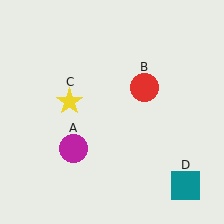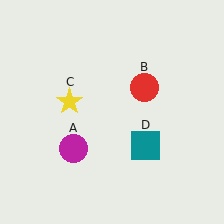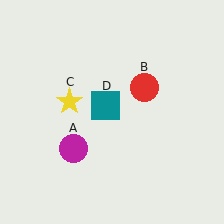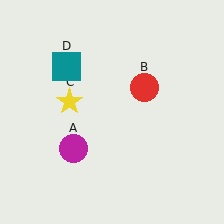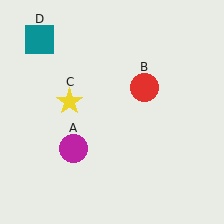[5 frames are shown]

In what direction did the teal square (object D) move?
The teal square (object D) moved up and to the left.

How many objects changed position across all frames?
1 object changed position: teal square (object D).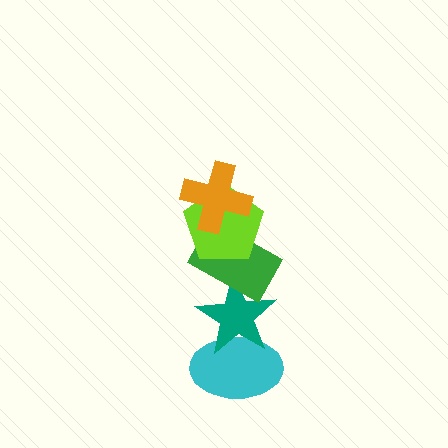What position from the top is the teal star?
The teal star is 4th from the top.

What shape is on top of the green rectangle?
The lime pentagon is on top of the green rectangle.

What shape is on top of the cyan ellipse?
The teal star is on top of the cyan ellipse.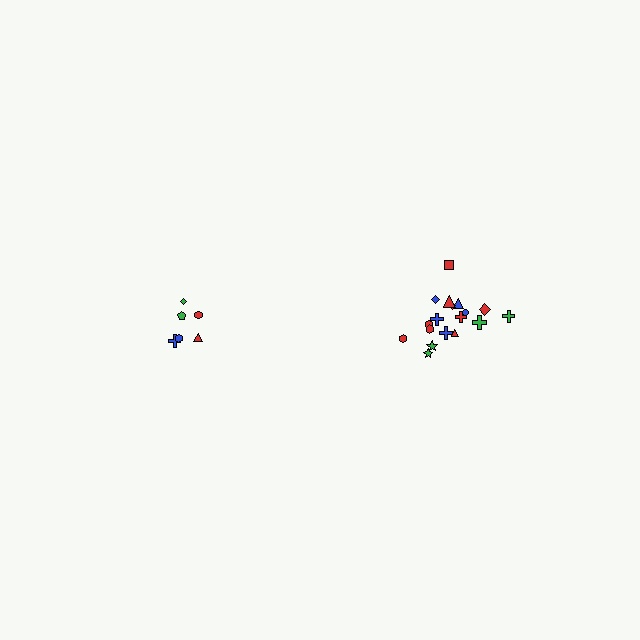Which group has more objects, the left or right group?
The right group.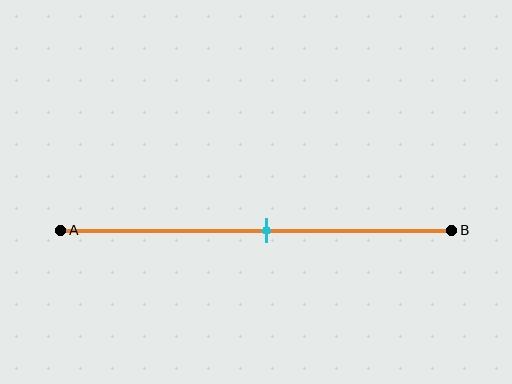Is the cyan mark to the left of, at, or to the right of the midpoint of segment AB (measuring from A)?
The cyan mark is approximately at the midpoint of segment AB.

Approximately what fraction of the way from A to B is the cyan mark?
The cyan mark is approximately 55% of the way from A to B.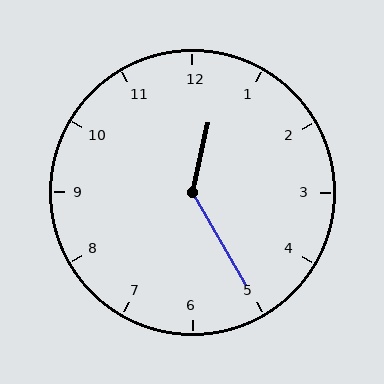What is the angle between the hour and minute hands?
Approximately 138 degrees.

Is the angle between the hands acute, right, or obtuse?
It is obtuse.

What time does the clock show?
12:25.